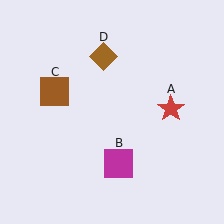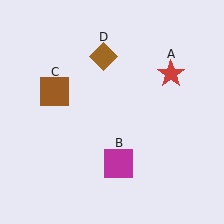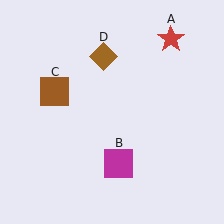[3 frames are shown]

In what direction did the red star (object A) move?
The red star (object A) moved up.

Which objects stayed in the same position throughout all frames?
Magenta square (object B) and brown square (object C) and brown diamond (object D) remained stationary.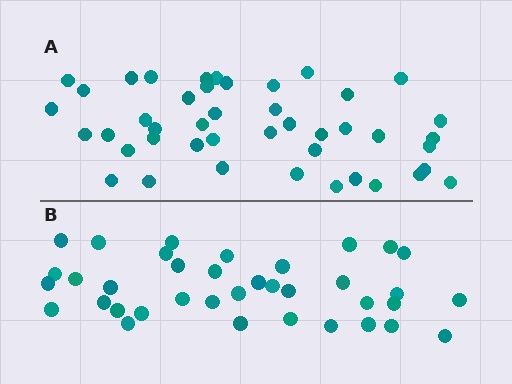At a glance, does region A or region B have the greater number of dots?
Region A (the top region) has more dots.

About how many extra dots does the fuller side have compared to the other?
Region A has roughly 8 or so more dots than region B.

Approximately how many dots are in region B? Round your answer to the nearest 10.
About 40 dots. (The exact count is 37, which rounds to 40.)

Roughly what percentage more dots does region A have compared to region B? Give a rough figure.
About 20% more.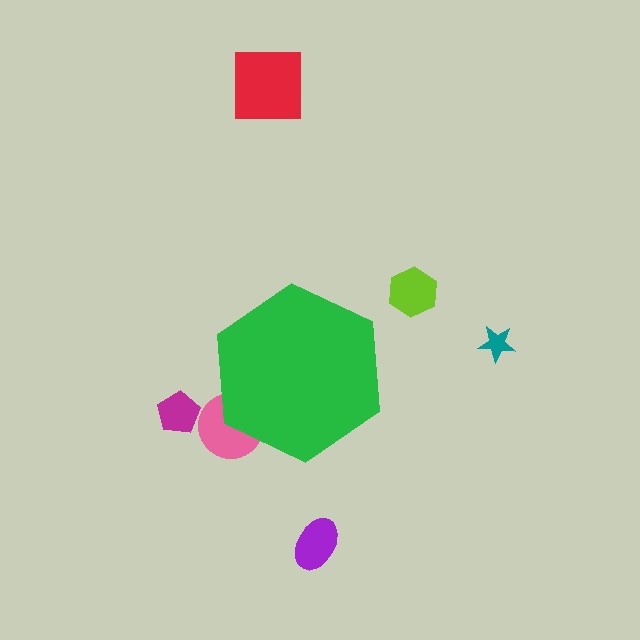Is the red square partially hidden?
No, the red square is fully visible.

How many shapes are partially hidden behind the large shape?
1 shape is partially hidden.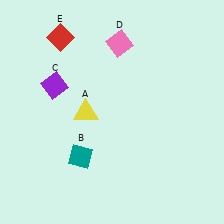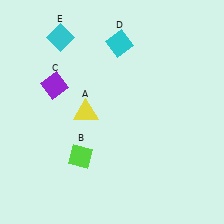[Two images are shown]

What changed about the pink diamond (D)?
In Image 1, D is pink. In Image 2, it changed to cyan.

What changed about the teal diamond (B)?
In Image 1, B is teal. In Image 2, it changed to lime.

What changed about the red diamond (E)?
In Image 1, E is red. In Image 2, it changed to cyan.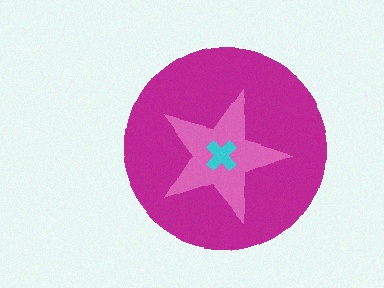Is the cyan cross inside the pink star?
Yes.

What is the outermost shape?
The magenta circle.